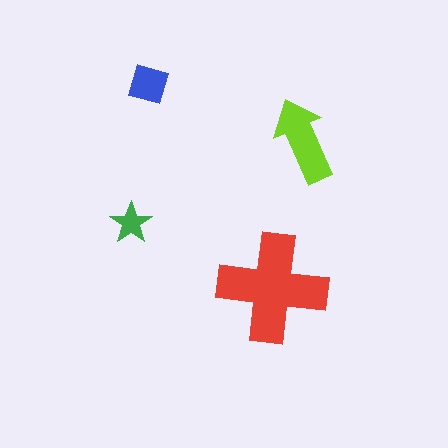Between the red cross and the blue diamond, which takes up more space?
The red cross.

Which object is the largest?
The red cross.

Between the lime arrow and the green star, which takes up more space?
The lime arrow.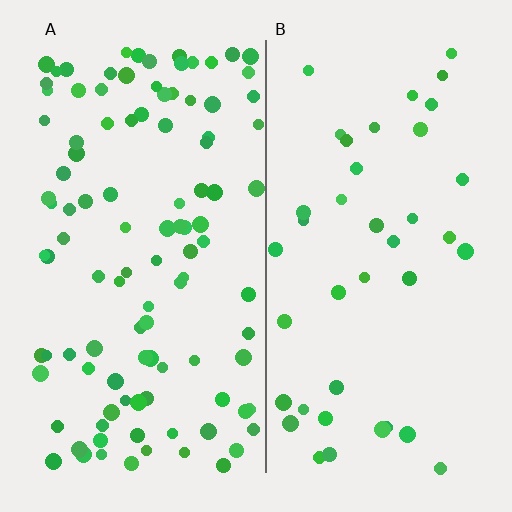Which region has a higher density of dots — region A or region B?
A (the left).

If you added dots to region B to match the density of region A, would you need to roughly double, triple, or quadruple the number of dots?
Approximately triple.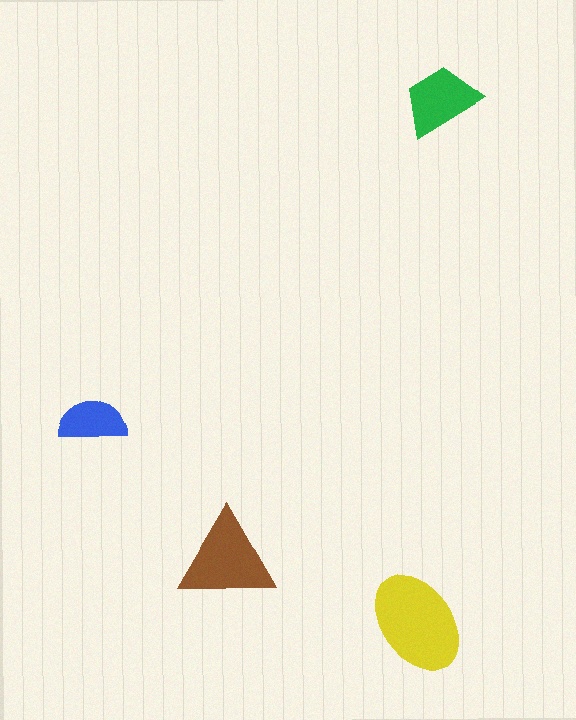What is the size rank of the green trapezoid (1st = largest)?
3rd.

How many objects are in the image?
There are 4 objects in the image.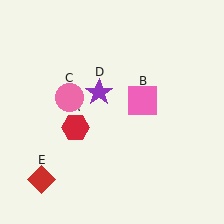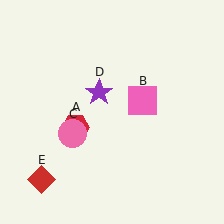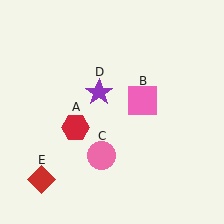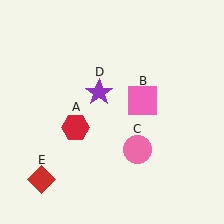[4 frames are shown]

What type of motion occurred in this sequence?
The pink circle (object C) rotated counterclockwise around the center of the scene.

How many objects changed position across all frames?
1 object changed position: pink circle (object C).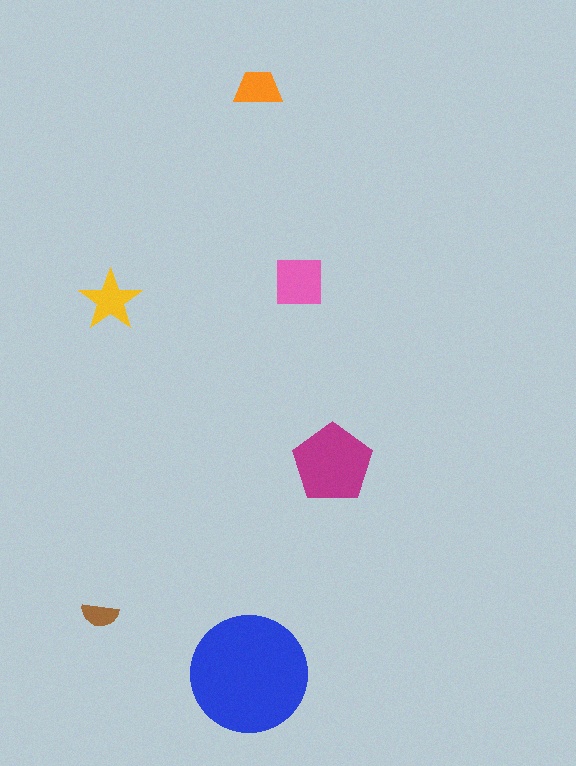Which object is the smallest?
The brown semicircle.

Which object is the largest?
The blue circle.